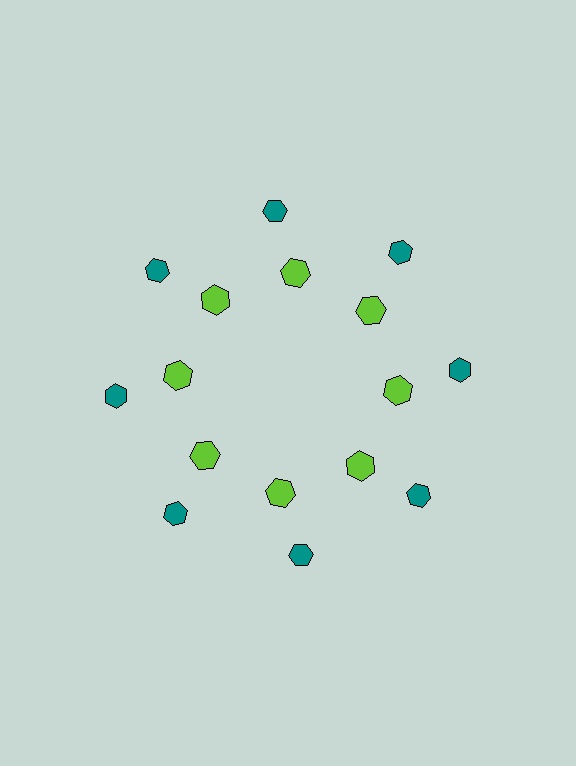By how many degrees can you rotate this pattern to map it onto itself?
The pattern maps onto itself every 45 degrees of rotation.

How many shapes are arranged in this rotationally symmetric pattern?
There are 16 shapes, arranged in 8 groups of 2.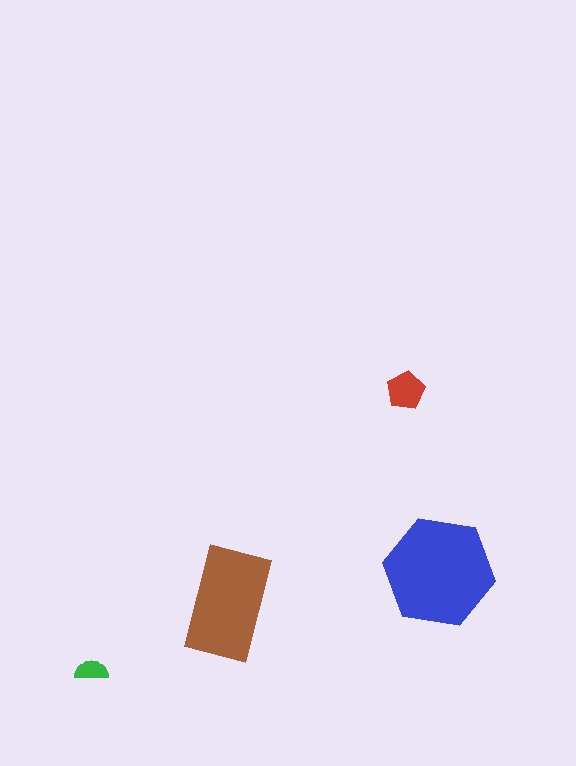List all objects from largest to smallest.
The blue hexagon, the brown rectangle, the red pentagon, the green semicircle.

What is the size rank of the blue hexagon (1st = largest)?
1st.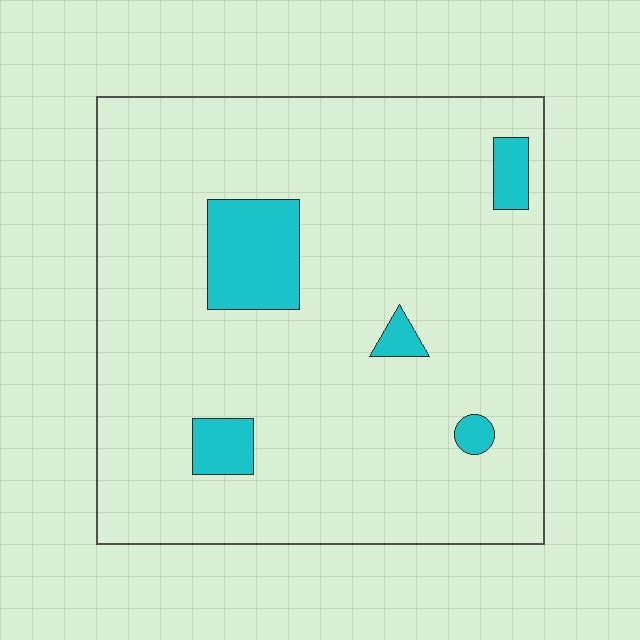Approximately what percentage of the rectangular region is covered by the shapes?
Approximately 10%.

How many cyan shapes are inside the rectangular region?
5.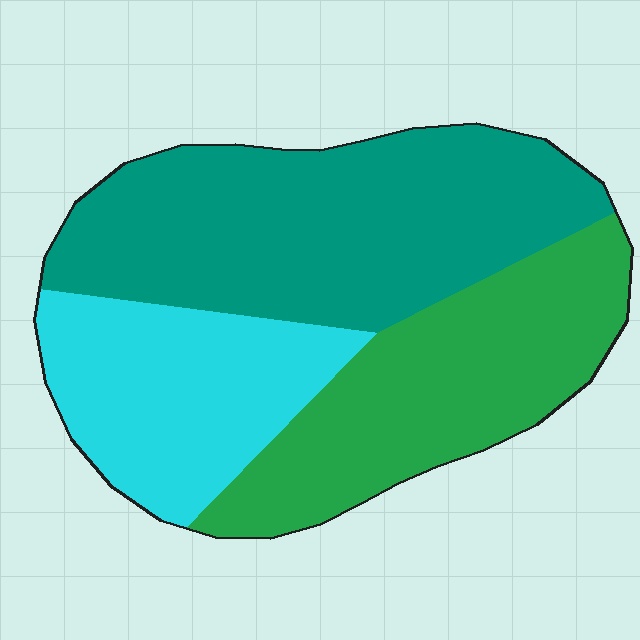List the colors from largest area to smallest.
From largest to smallest: teal, green, cyan.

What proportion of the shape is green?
Green takes up about one third (1/3) of the shape.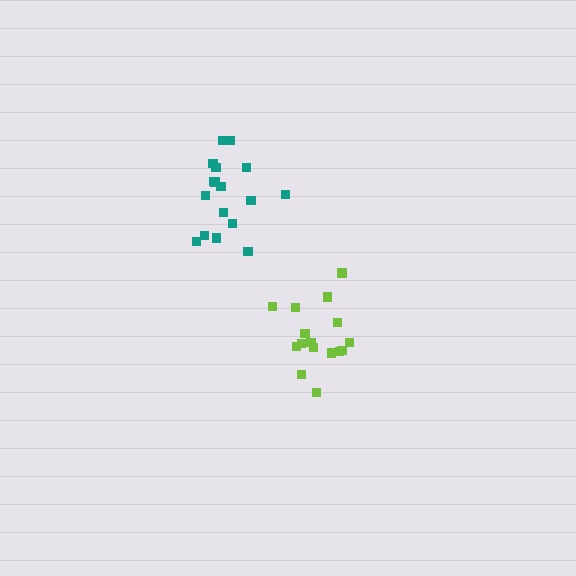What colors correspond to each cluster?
The clusters are colored: lime, teal.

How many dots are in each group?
Group 1: 16 dots, Group 2: 17 dots (33 total).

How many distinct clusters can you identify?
There are 2 distinct clusters.